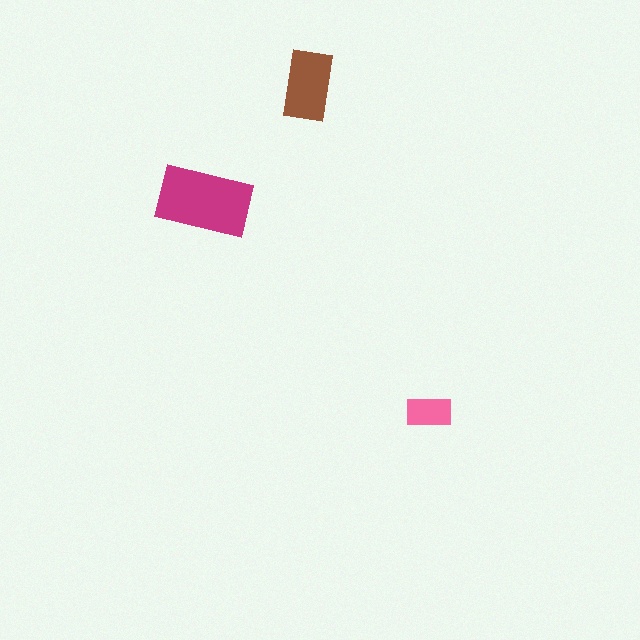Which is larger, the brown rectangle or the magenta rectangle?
The magenta one.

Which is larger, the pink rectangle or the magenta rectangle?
The magenta one.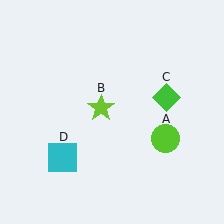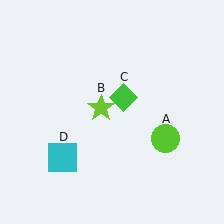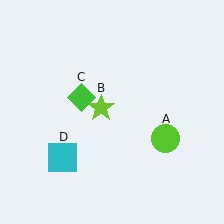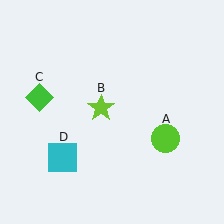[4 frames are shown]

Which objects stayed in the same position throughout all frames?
Lime circle (object A) and lime star (object B) and cyan square (object D) remained stationary.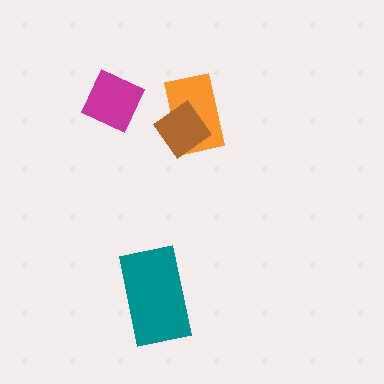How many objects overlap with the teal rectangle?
0 objects overlap with the teal rectangle.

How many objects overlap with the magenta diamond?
0 objects overlap with the magenta diamond.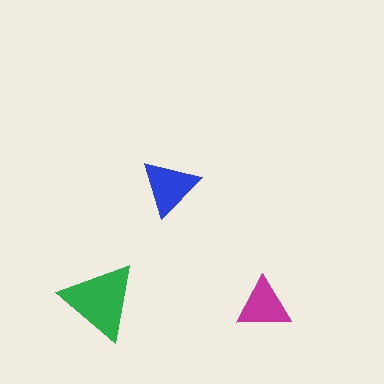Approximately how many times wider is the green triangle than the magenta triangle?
About 1.5 times wider.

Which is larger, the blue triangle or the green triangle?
The green one.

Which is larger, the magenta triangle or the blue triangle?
The blue one.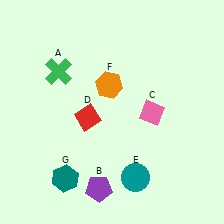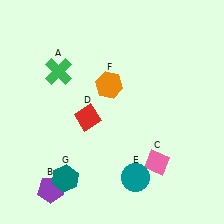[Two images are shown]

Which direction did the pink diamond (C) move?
The pink diamond (C) moved down.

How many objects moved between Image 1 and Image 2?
2 objects moved between the two images.